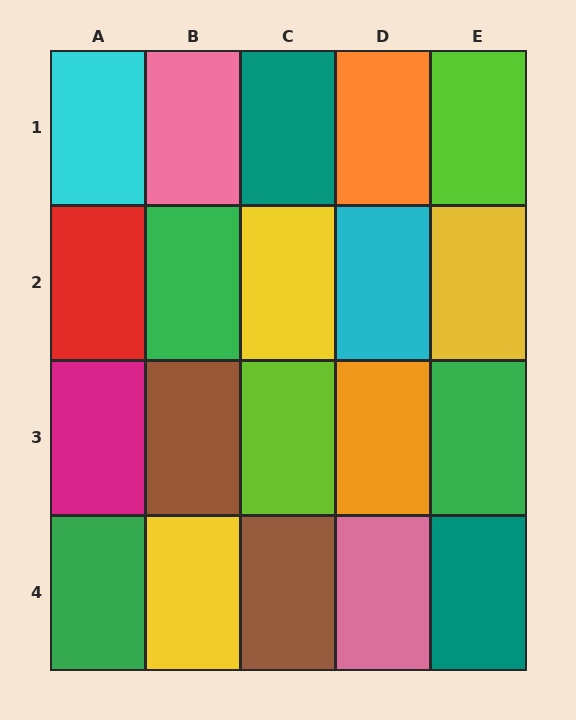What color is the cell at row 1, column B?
Pink.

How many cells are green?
3 cells are green.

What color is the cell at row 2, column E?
Yellow.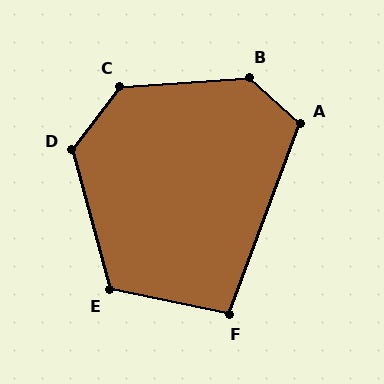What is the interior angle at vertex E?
Approximately 117 degrees (obtuse).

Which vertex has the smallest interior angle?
F, at approximately 99 degrees.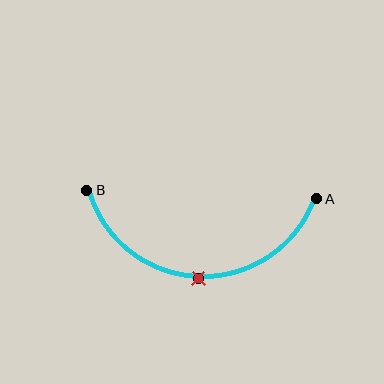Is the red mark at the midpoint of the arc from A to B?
Yes. The red mark lies on the arc at equal arc-length from both A and B — it is the arc midpoint.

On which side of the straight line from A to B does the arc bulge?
The arc bulges below the straight line connecting A and B.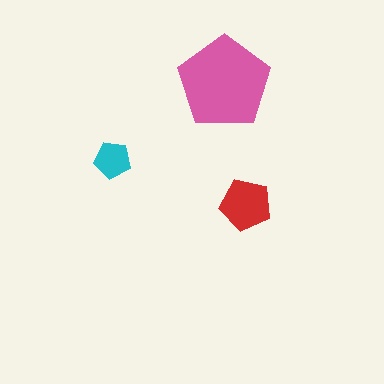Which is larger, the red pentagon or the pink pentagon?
The pink one.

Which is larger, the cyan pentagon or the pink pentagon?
The pink one.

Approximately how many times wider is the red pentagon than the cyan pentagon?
About 1.5 times wider.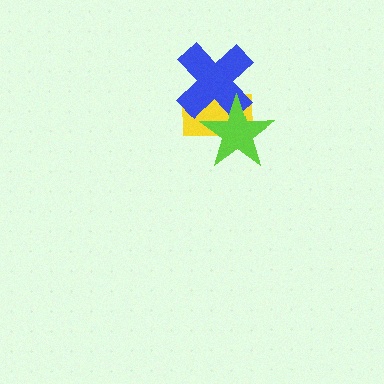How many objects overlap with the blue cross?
2 objects overlap with the blue cross.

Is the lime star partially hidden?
No, no other shape covers it.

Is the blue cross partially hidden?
Yes, it is partially covered by another shape.